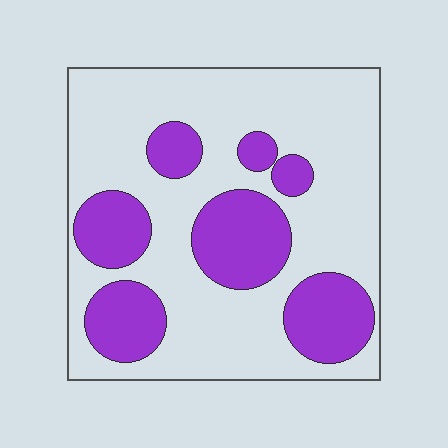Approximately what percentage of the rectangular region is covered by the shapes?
Approximately 30%.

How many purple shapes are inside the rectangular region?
7.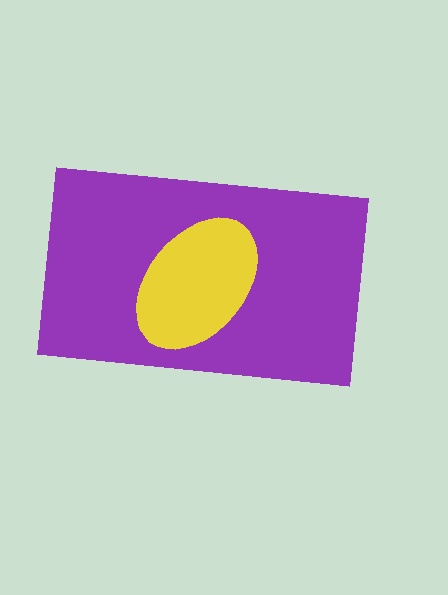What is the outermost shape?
The purple rectangle.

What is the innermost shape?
The yellow ellipse.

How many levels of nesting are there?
2.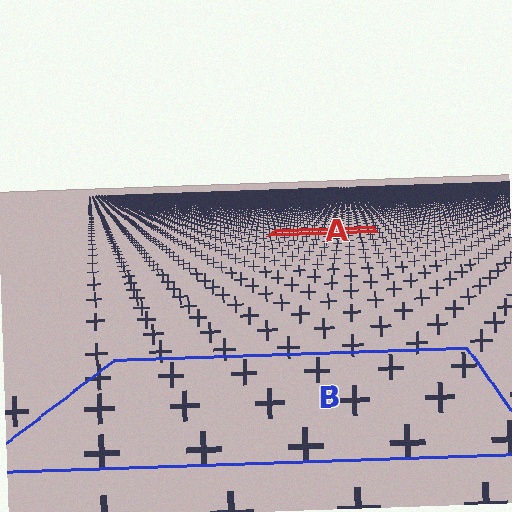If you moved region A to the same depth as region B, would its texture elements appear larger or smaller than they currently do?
They would appear larger. At a closer depth, the same texture elements are projected at a bigger on-screen size.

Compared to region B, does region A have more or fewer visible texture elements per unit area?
Region A has more texture elements per unit area — they are packed more densely because it is farther away.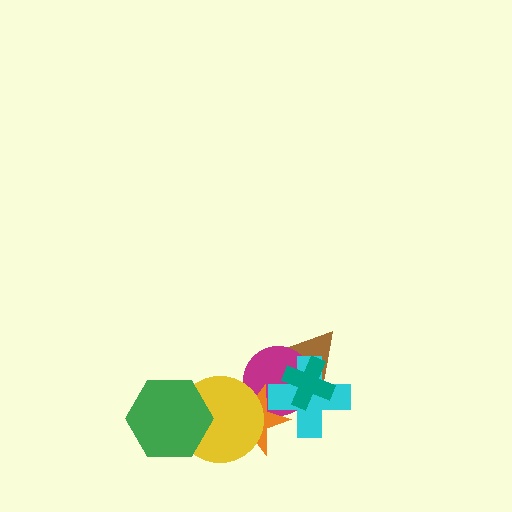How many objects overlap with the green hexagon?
1 object overlaps with the green hexagon.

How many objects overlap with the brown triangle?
4 objects overlap with the brown triangle.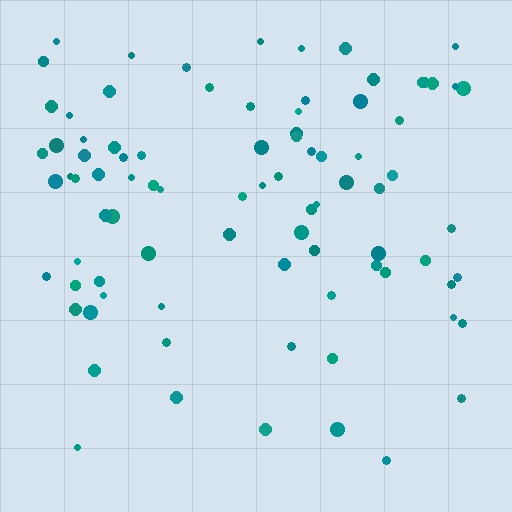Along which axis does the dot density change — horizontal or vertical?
Vertical.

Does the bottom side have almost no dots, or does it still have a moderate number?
Still a moderate number, just noticeably fewer than the top.